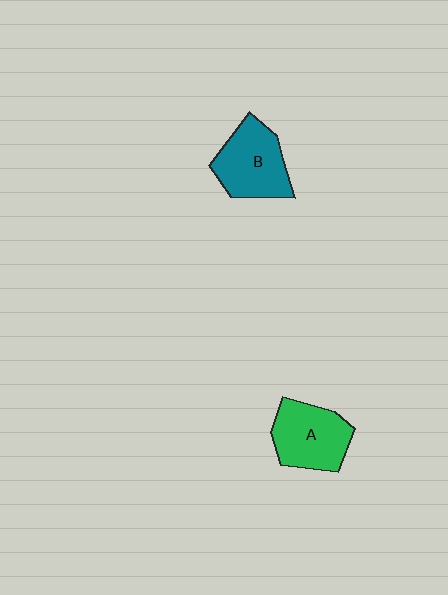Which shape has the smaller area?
Shape A (green).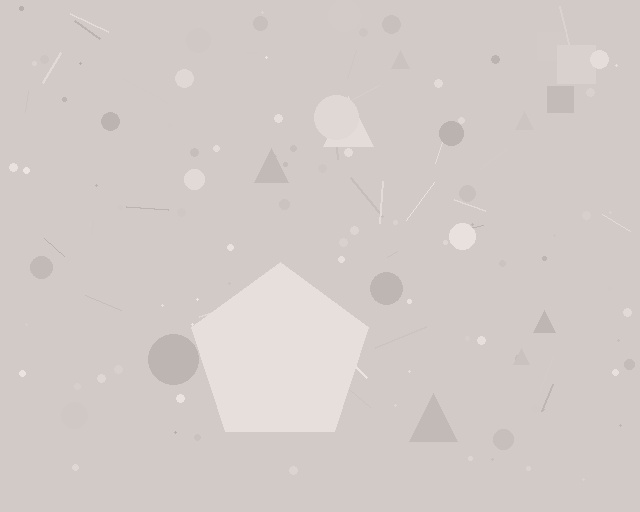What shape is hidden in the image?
A pentagon is hidden in the image.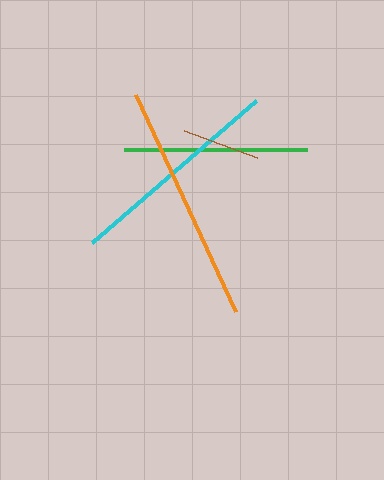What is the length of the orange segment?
The orange segment is approximately 239 pixels long.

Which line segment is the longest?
The orange line is the longest at approximately 239 pixels.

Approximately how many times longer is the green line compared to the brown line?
The green line is approximately 2.4 times the length of the brown line.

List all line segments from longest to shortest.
From longest to shortest: orange, cyan, green, brown.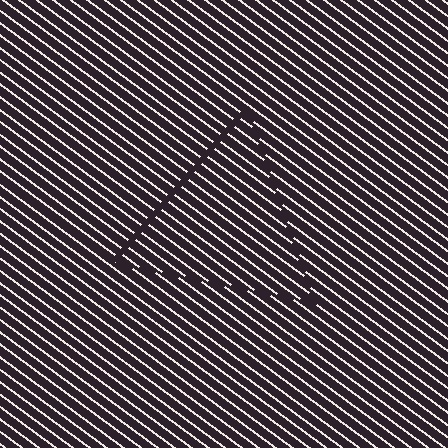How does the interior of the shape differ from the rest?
The interior of the shape contains the same grating, shifted by half a period — the contour is defined by the phase discontinuity where line-ends from the inner and outer gratings abut.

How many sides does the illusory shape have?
3 sides — the line-ends trace a triangle.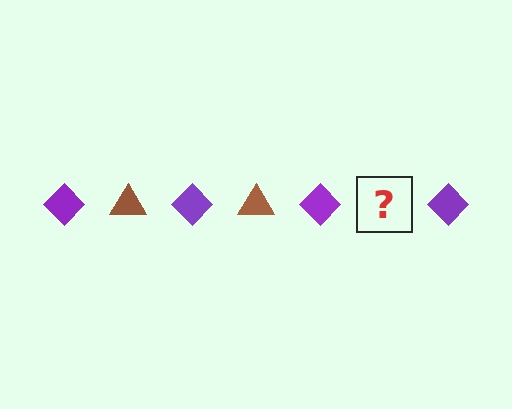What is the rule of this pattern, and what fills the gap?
The rule is that the pattern alternates between purple diamond and brown triangle. The gap should be filled with a brown triangle.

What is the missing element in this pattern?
The missing element is a brown triangle.